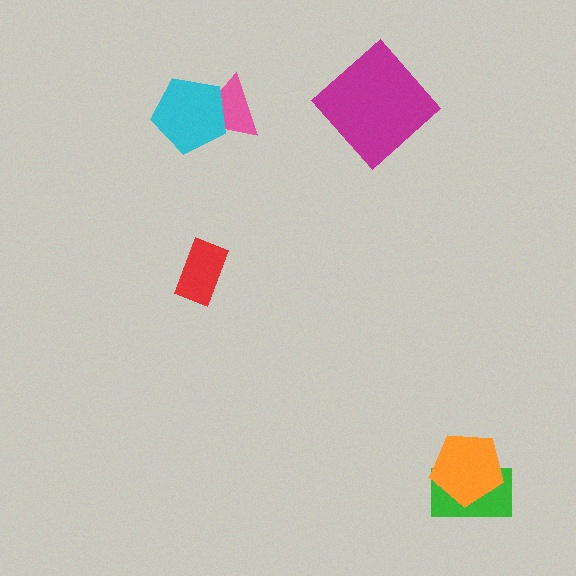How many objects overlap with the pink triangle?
1 object overlaps with the pink triangle.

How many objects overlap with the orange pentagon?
1 object overlaps with the orange pentagon.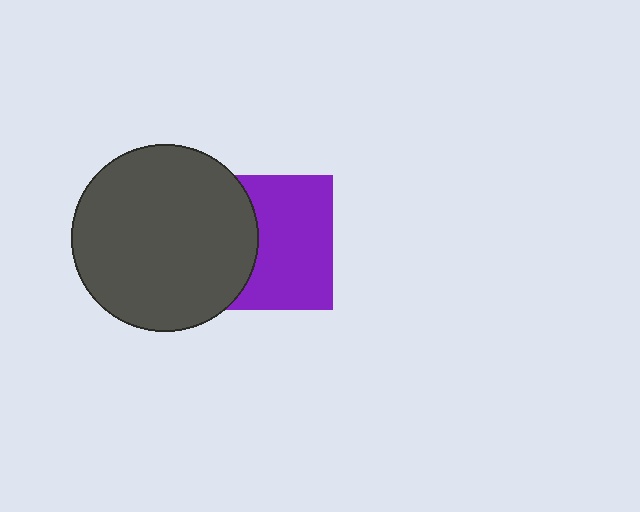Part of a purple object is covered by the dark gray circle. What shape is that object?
It is a square.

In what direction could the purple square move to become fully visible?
The purple square could move right. That would shift it out from behind the dark gray circle entirely.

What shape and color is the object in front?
The object in front is a dark gray circle.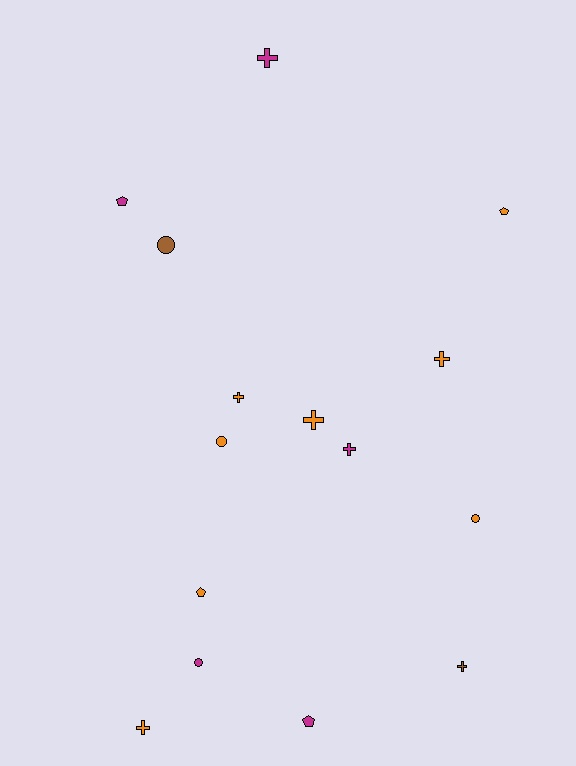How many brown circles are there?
There is 1 brown circle.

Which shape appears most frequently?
Cross, with 7 objects.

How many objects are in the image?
There are 15 objects.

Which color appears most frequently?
Orange, with 8 objects.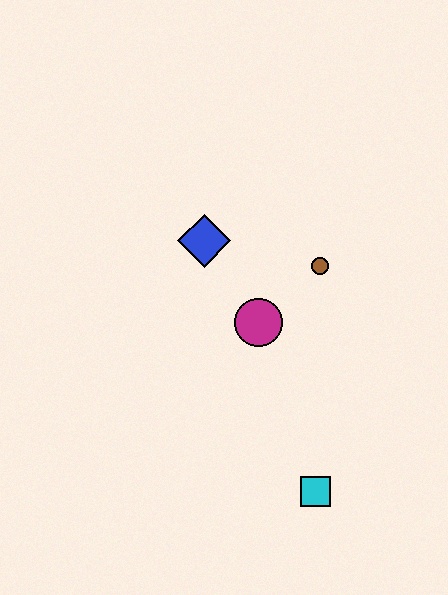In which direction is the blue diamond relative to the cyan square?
The blue diamond is above the cyan square.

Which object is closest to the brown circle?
The magenta circle is closest to the brown circle.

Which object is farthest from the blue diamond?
The cyan square is farthest from the blue diamond.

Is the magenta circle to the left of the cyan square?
Yes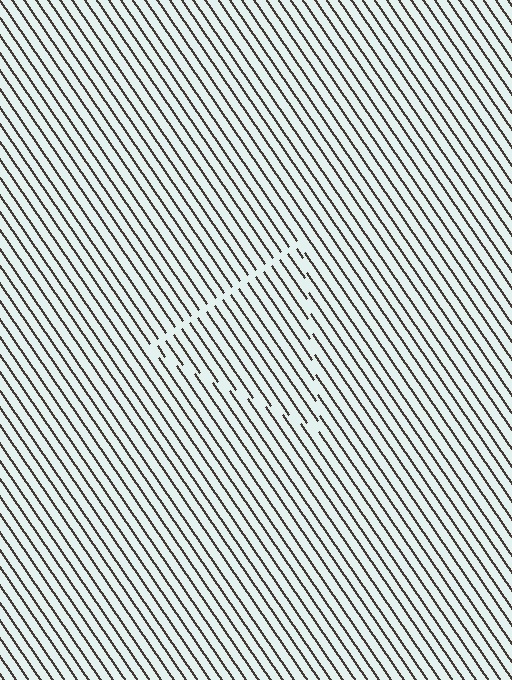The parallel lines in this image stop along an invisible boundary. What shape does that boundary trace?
An illusory triangle. The interior of the shape contains the same grating, shifted by half a period — the contour is defined by the phase discontinuity where line-ends from the inner and outer gratings abut.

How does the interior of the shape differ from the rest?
The interior of the shape contains the same grating, shifted by half a period — the contour is defined by the phase discontinuity where line-ends from the inner and outer gratings abut.